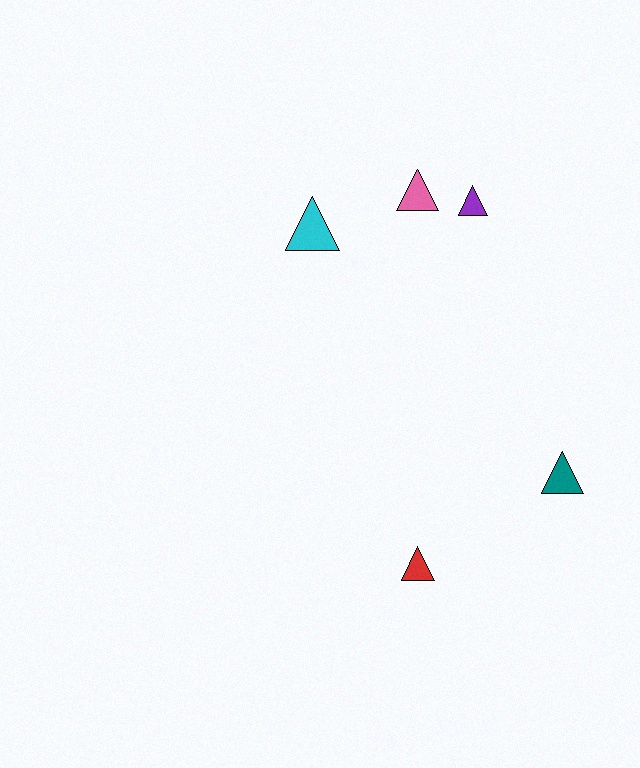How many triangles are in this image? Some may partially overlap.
There are 5 triangles.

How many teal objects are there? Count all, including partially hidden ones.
There is 1 teal object.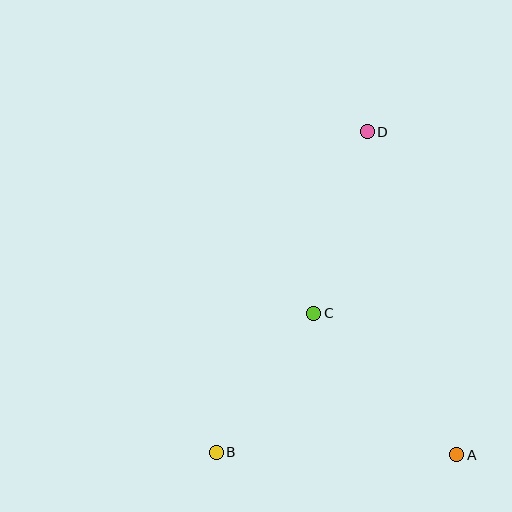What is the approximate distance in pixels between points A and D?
The distance between A and D is approximately 335 pixels.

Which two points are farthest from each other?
Points B and D are farthest from each other.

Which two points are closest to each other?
Points B and C are closest to each other.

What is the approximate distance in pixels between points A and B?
The distance between A and B is approximately 240 pixels.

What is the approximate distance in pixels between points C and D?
The distance between C and D is approximately 189 pixels.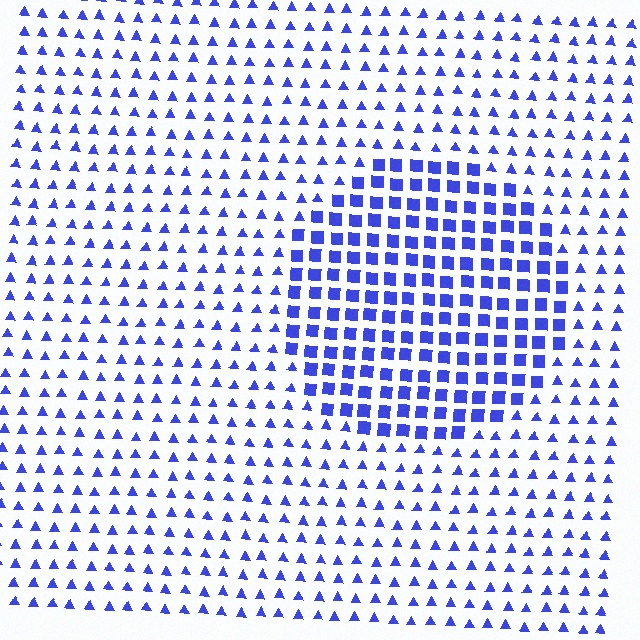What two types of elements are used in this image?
The image uses squares inside the circle region and triangles outside it.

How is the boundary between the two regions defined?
The boundary is defined by a change in element shape: squares inside vs. triangles outside. All elements share the same color and spacing.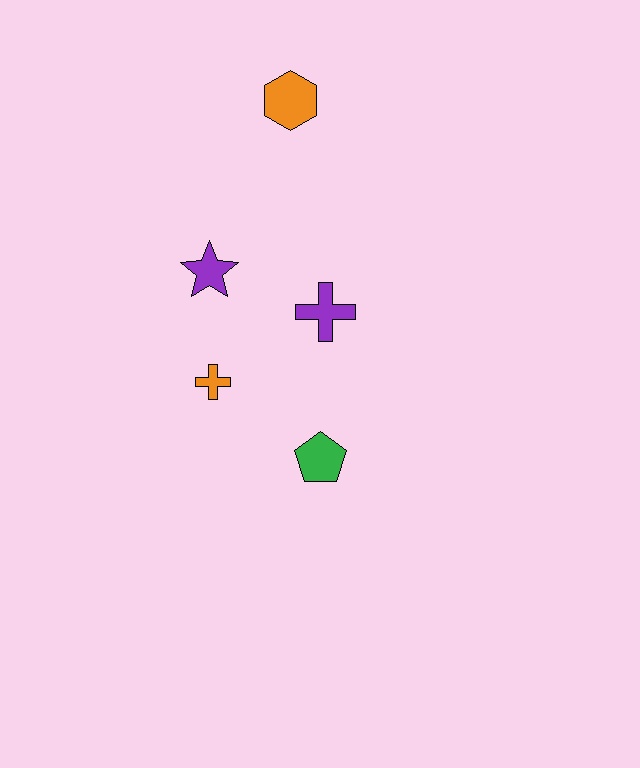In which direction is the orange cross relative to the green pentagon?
The orange cross is to the left of the green pentagon.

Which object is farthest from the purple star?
The green pentagon is farthest from the purple star.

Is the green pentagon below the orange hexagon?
Yes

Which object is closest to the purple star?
The orange cross is closest to the purple star.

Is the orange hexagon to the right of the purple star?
Yes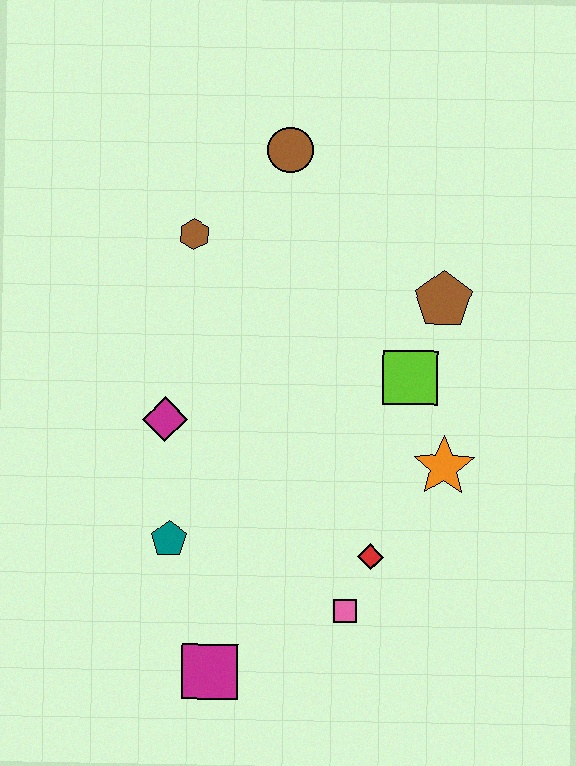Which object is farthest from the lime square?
The magenta square is farthest from the lime square.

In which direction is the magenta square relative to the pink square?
The magenta square is to the left of the pink square.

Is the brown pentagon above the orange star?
Yes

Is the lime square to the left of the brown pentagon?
Yes